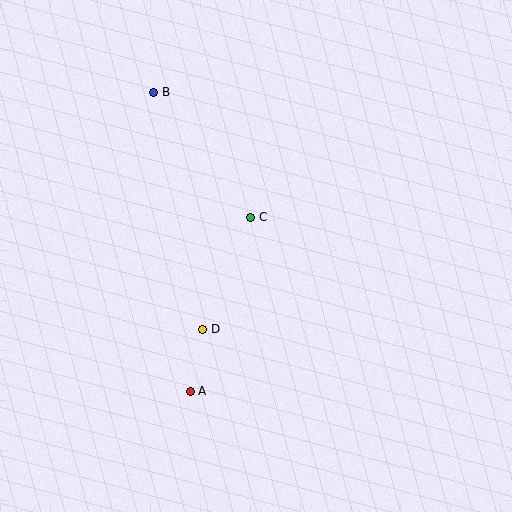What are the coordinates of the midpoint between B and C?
The midpoint between B and C is at (202, 155).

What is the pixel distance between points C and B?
The distance between C and B is 158 pixels.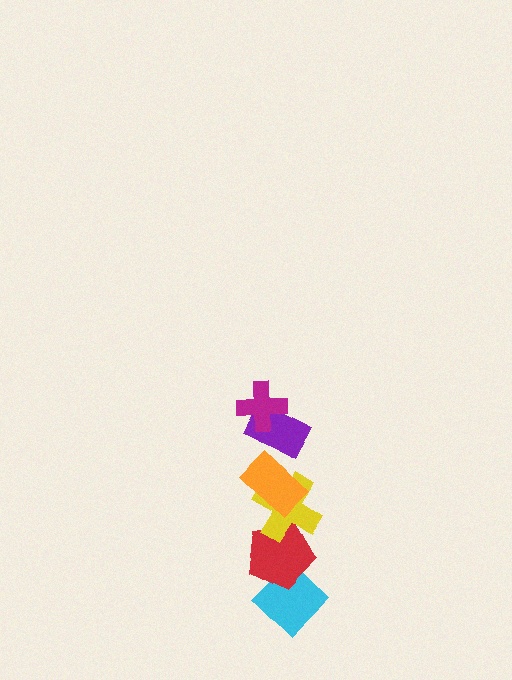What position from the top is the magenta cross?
The magenta cross is 1st from the top.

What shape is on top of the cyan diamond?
The red pentagon is on top of the cyan diamond.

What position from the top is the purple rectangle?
The purple rectangle is 2nd from the top.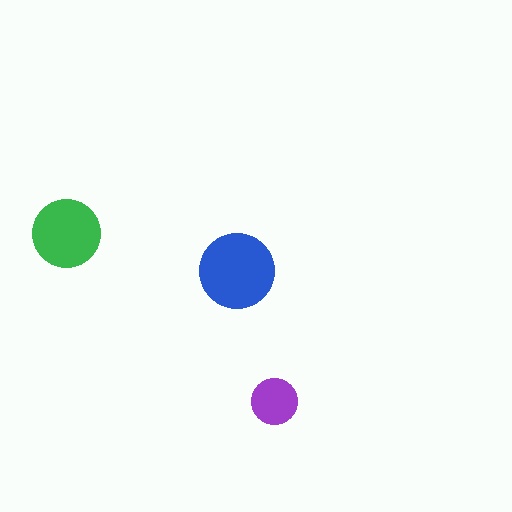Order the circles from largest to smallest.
the blue one, the green one, the purple one.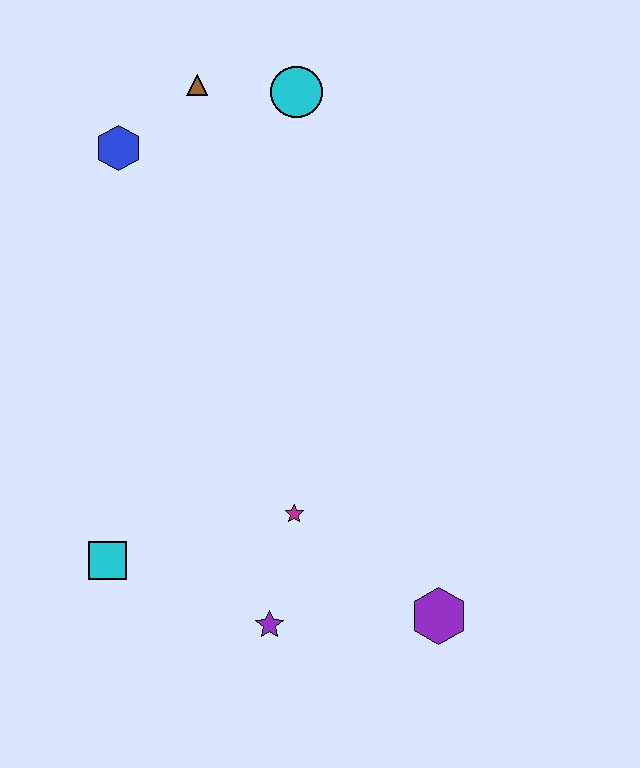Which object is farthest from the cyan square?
The cyan circle is farthest from the cyan square.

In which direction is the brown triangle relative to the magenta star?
The brown triangle is above the magenta star.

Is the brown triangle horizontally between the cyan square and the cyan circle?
Yes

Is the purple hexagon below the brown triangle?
Yes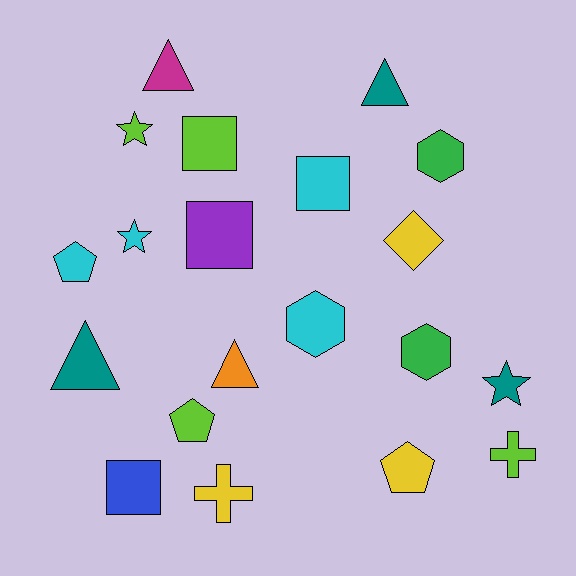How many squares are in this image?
There are 4 squares.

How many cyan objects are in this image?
There are 4 cyan objects.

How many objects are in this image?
There are 20 objects.